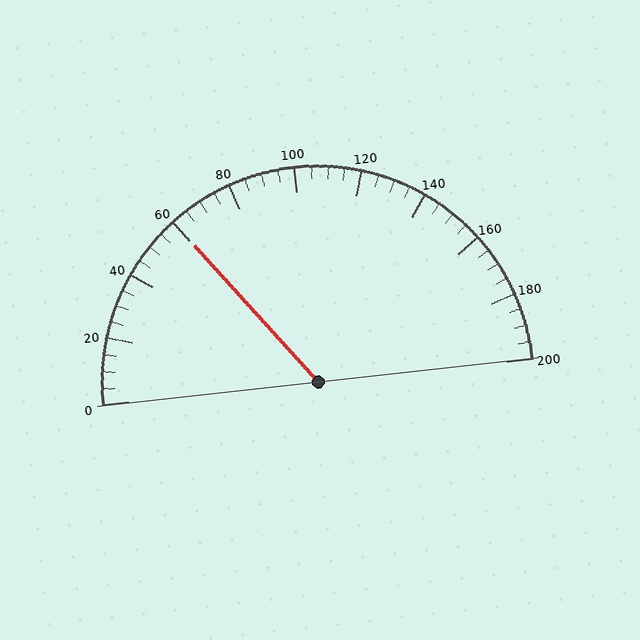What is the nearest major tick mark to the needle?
The nearest major tick mark is 60.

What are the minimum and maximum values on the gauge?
The gauge ranges from 0 to 200.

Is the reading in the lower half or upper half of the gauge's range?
The reading is in the lower half of the range (0 to 200).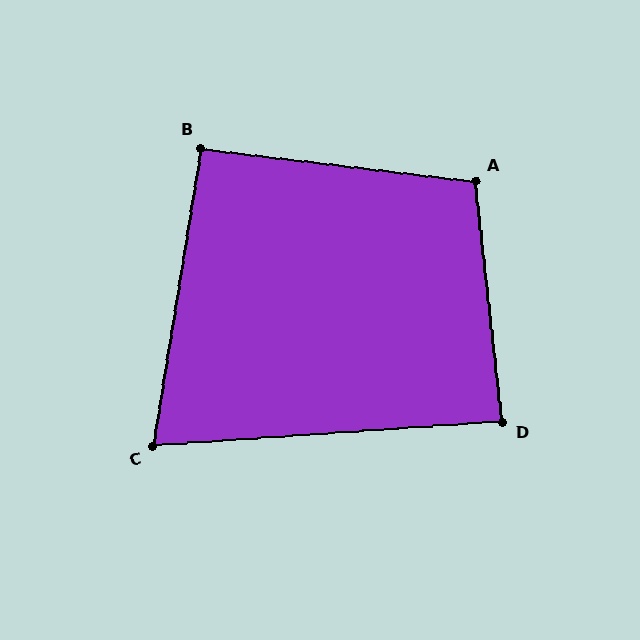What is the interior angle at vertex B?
Approximately 92 degrees (approximately right).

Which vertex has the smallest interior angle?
C, at approximately 77 degrees.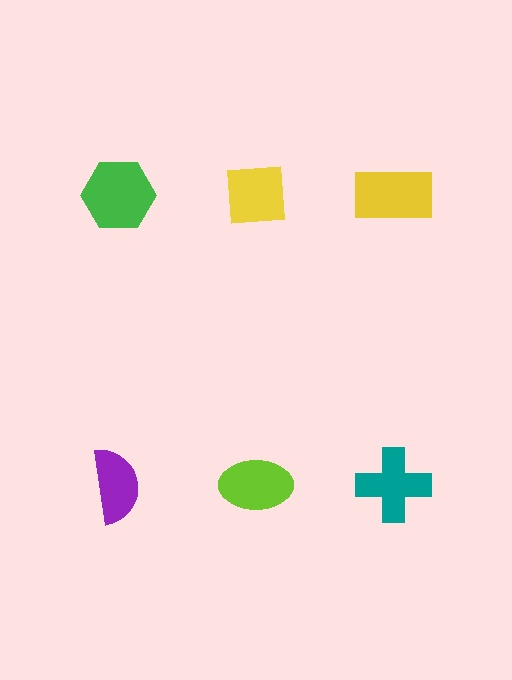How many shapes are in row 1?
3 shapes.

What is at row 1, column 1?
A green hexagon.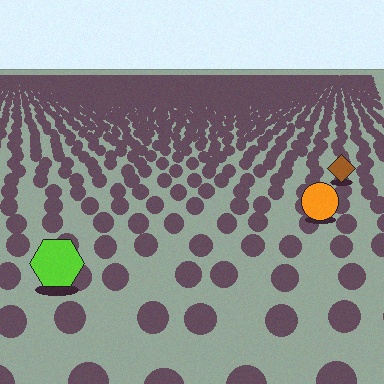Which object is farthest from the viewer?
The brown diamond is farthest from the viewer. It appears smaller and the ground texture around it is denser.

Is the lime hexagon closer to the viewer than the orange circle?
Yes. The lime hexagon is closer — you can tell from the texture gradient: the ground texture is coarser near it.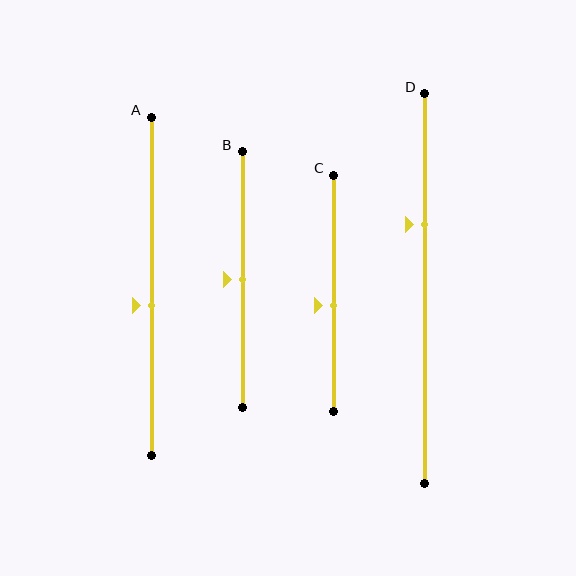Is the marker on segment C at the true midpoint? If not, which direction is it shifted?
No, the marker on segment C is shifted downward by about 5% of the segment length.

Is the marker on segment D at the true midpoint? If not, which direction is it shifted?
No, the marker on segment D is shifted upward by about 16% of the segment length.